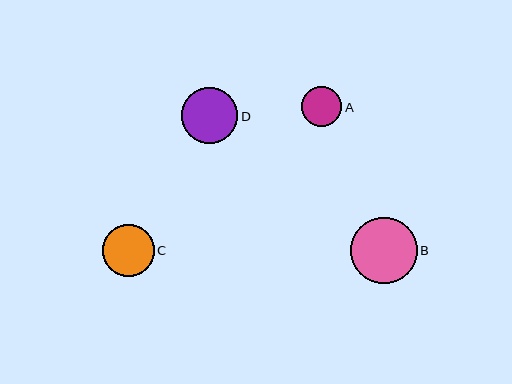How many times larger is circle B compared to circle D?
Circle B is approximately 1.2 times the size of circle D.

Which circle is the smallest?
Circle A is the smallest with a size of approximately 40 pixels.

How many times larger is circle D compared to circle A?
Circle D is approximately 1.4 times the size of circle A.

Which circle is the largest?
Circle B is the largest with a size of approximately 66 pixels.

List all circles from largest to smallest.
From largest to smallest: B, D, C, A.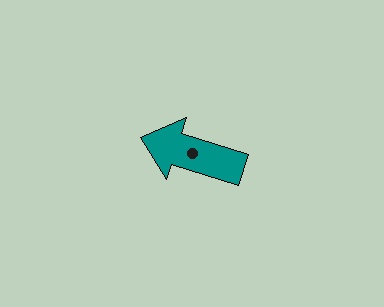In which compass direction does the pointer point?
West.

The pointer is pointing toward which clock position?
Roughly 10 o'clock.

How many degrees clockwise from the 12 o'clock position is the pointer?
Approximately 287 degrees.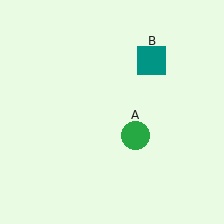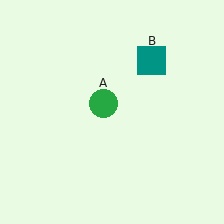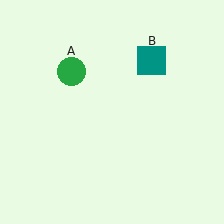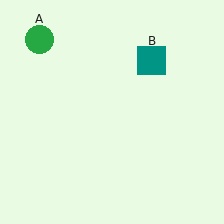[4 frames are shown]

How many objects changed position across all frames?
1 object changed position: green circle (object A).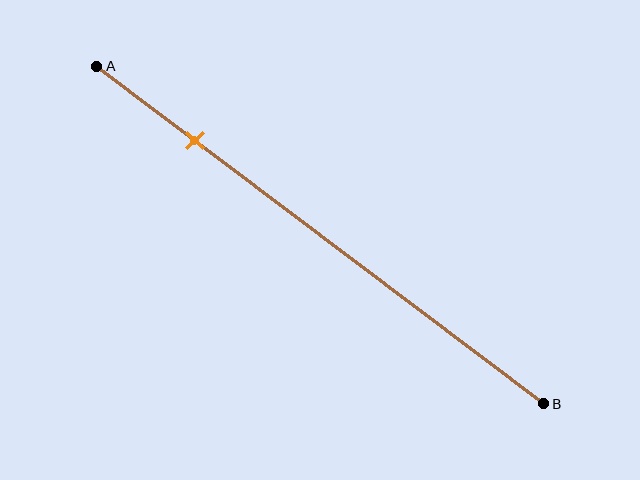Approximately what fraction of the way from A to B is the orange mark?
The orange mark is approximately 20% of the way from A to B.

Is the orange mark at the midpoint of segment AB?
No, the mark is at about 20% from A, not at the 50% midpoint.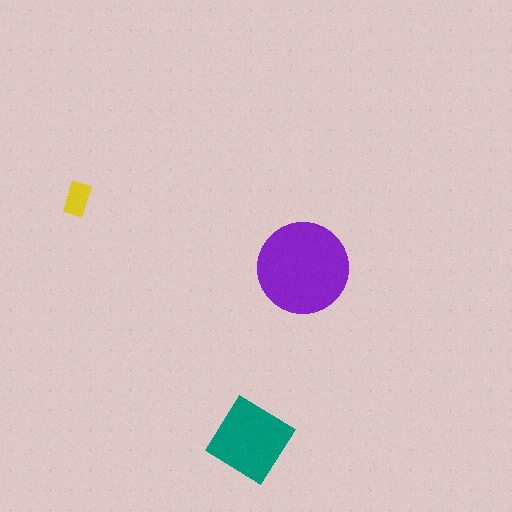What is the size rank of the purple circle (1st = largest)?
1st.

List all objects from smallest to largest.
The yellow rectangle, the teal diamond, the purple circle.